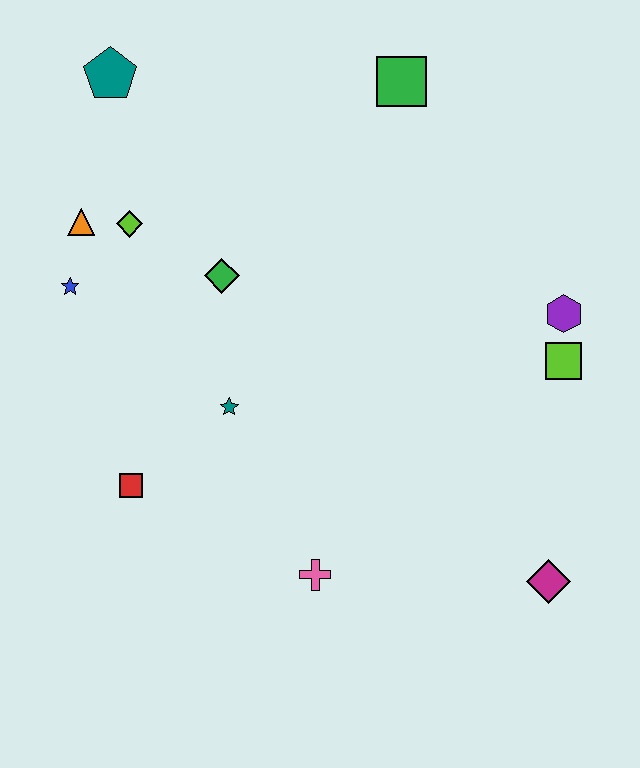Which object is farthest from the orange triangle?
The magenta diamond is farthest from the orange triangle.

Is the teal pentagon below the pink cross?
No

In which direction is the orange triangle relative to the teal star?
The orange triangle is above the teal star.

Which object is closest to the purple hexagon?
The lime square is closest to the purple hexagon.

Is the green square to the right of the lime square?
No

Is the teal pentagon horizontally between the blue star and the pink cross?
Yes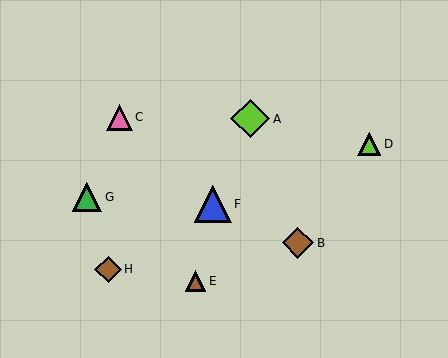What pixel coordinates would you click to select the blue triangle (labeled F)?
Click at (213, 204) to select the blue triangle F.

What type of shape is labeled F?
Shape F is a blue triangle.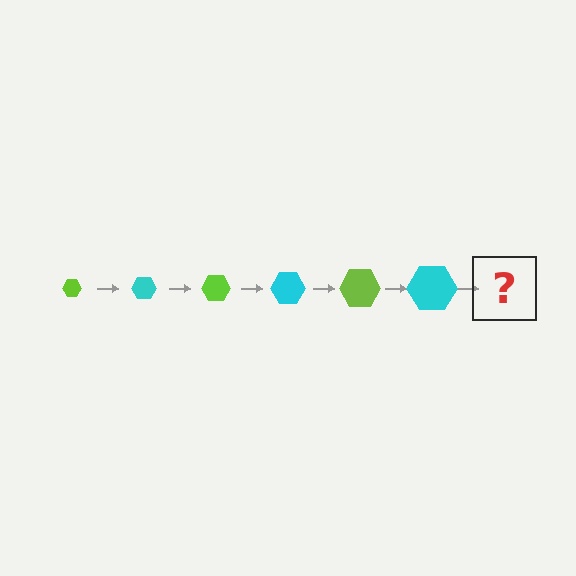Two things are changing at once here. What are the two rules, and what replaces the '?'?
The two rules are that the hexagon grows larger each step and the color cycles through lime and cyan. The '?' should be a lime hexagon, larger than the previous one.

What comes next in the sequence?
The next element should be a lime hexagon, larger than the previous one.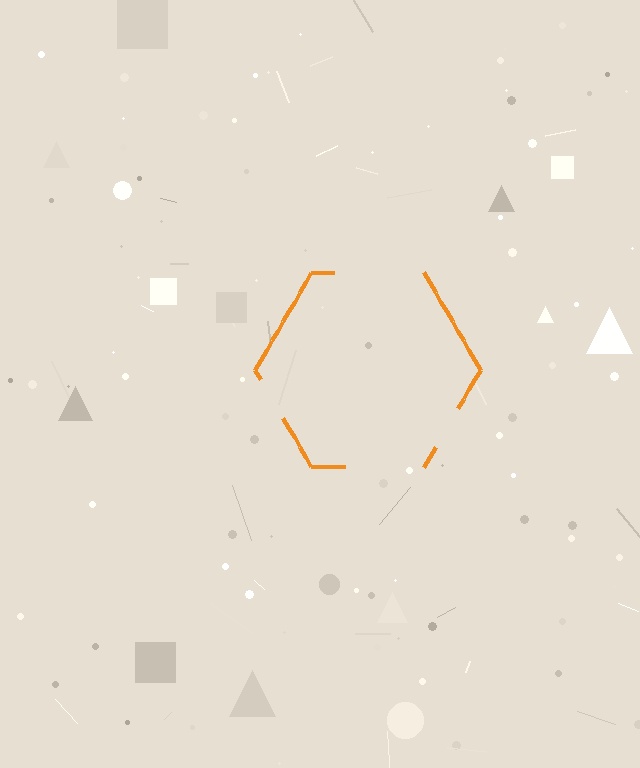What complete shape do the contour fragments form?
The contour fragments form a hexagon.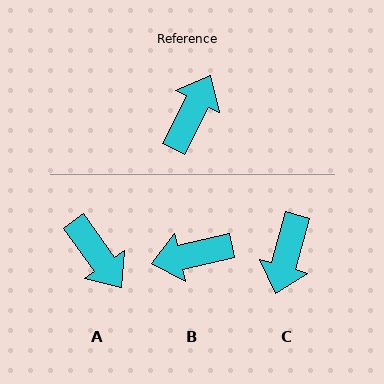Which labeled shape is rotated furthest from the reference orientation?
C, about 169 degrees away.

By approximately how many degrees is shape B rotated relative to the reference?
Approximately 129 degrees counter-clockwise.